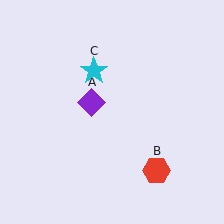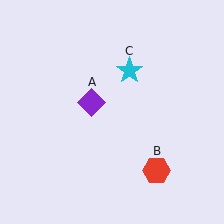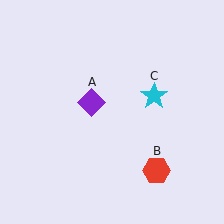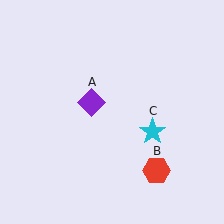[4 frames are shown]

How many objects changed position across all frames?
1 object changed position: cyan star (object C).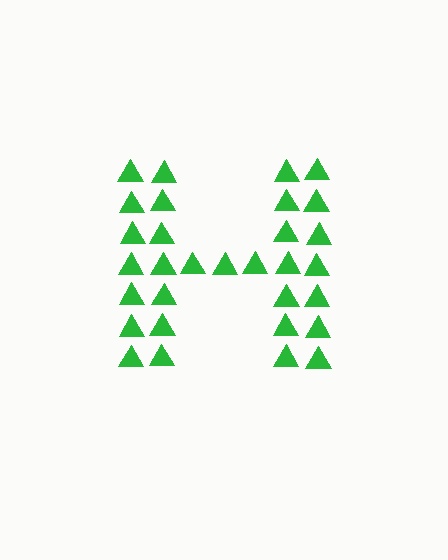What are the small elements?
The small elements are triangles.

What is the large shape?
The large shape is the letter H.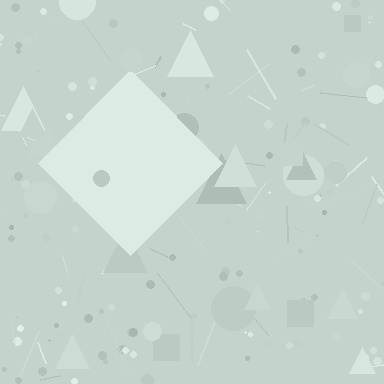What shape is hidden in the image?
A diamond is hidden in the image.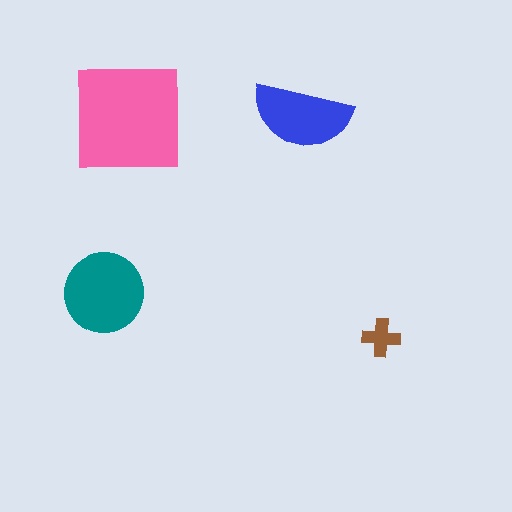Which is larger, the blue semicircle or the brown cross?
The blue semicircle.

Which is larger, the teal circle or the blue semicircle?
The teal circle.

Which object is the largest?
The pink square.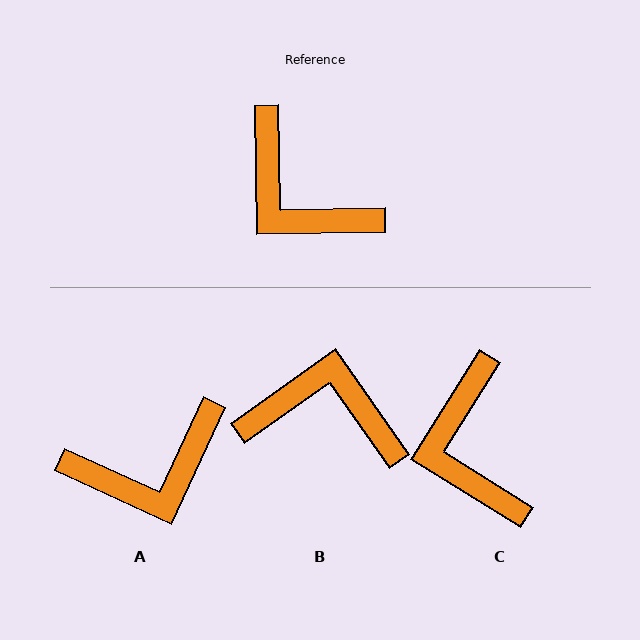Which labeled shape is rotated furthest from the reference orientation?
B, about 146 degrees away.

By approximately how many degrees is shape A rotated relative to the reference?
Approximately 64 degrees counter-clockwise.